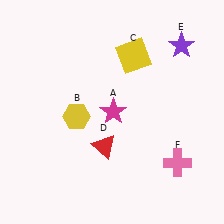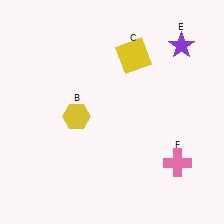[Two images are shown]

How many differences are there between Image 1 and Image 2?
There are 2 differences between the two images.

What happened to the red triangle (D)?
The red triangle (D) was removed in Image 2. It was in the bottom-left area of Image 1.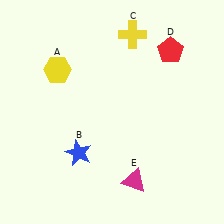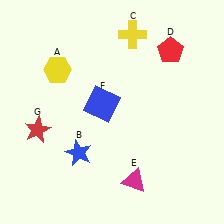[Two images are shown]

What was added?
A blue square (F), a red star (G) were added in Image 2.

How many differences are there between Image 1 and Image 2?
There are 2 differences between the two images.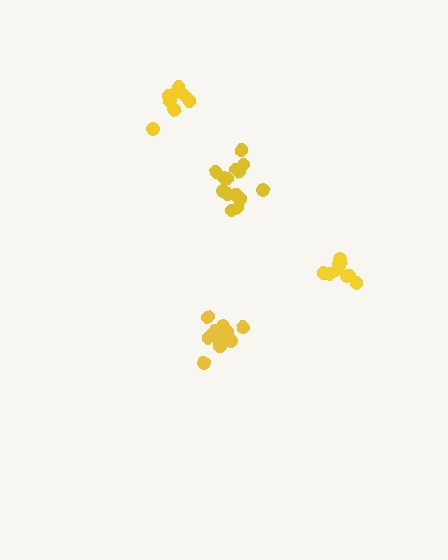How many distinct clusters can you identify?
There are 4 distinct clusters.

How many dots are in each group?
Group 1: 9 dots, Group 2: 13 dots, Group 3: 14 dots, Group 4: 9 dots (45 total).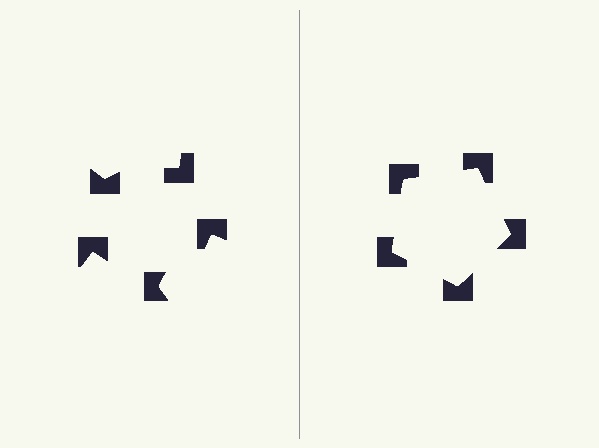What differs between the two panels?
The notched squares are positioned identically on both sides; only the wedge orientations differ. On the right they align to a pentagon; on the left they are misaligned.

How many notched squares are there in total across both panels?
10 — 5 on each side.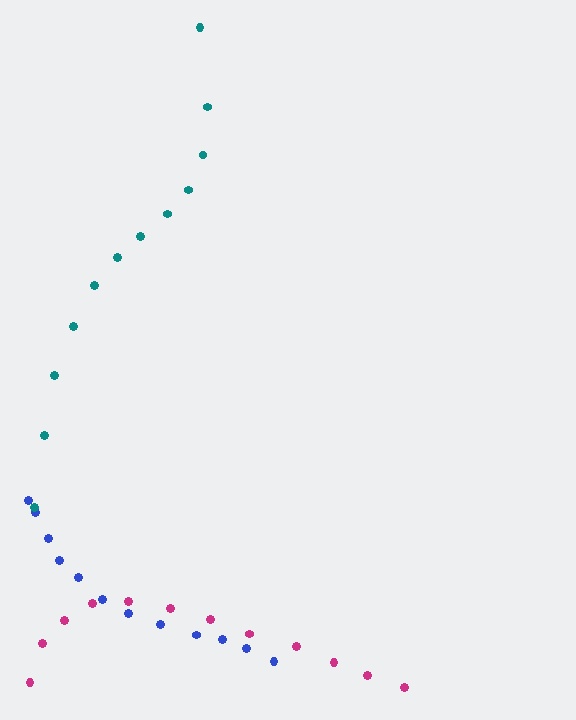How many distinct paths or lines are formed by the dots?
There are 3 distinct paths.